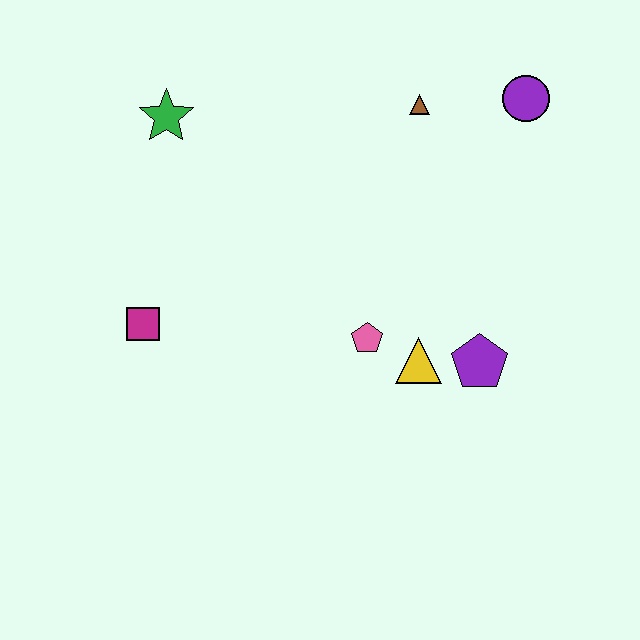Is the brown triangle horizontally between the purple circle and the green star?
Yes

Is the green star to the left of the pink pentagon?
Yes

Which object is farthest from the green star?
The purple pentagon is farthest from the green star.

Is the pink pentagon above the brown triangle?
No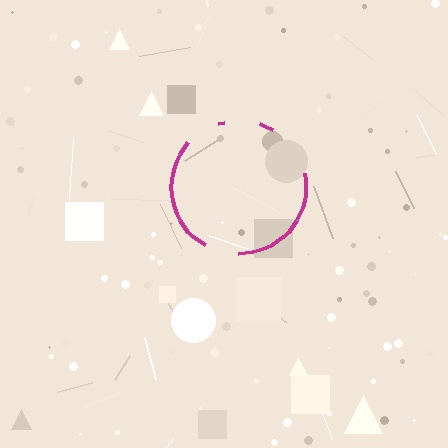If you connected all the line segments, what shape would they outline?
They would outline a circle.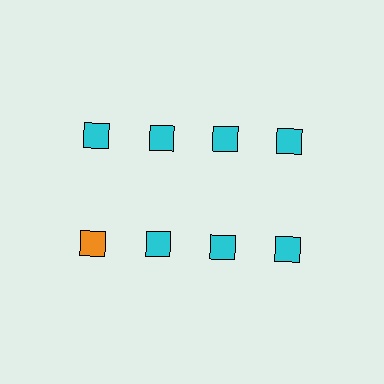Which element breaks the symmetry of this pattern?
The orange square in the second row, leftmost column breaks the symmetry. All other shapes are cyan squares.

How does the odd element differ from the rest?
It has a different color: orange instead of cyan.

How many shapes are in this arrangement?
There are 8 shapes arranged in a grid pattern.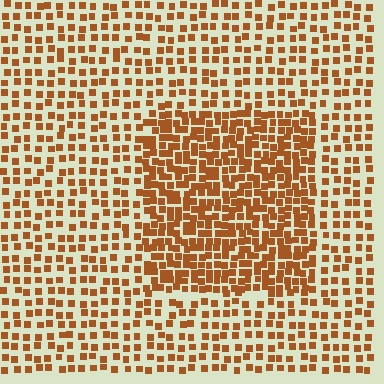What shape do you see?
I see a rectangle.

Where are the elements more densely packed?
The elements are more densely packed inside the rectangle boundary.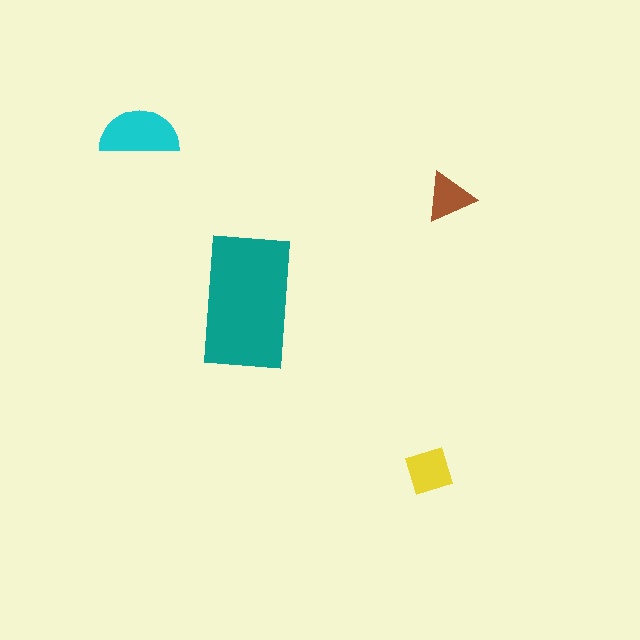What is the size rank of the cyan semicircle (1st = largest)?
2nd.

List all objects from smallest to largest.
The brown triangle, the yellow diamond, the cyan semicircle, the teal rectangle.